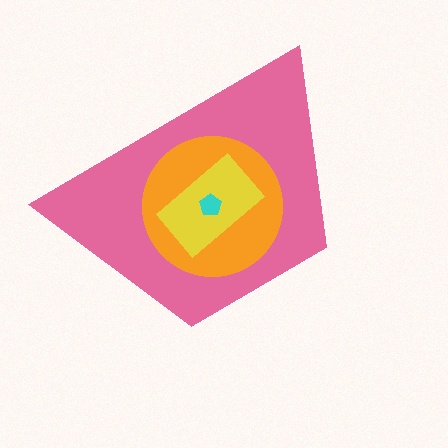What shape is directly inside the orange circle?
The yellow rectangle.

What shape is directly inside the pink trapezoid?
The orange circle.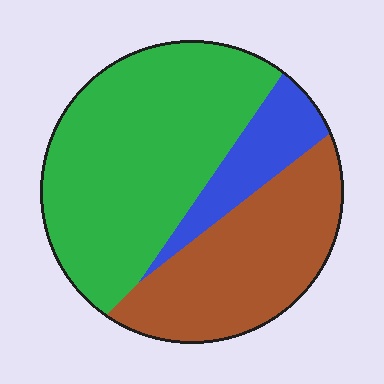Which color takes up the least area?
Blue, at roughly 15%.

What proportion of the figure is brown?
Brown covers roughly 35% of the figure.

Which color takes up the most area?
Green, at roughly 55%.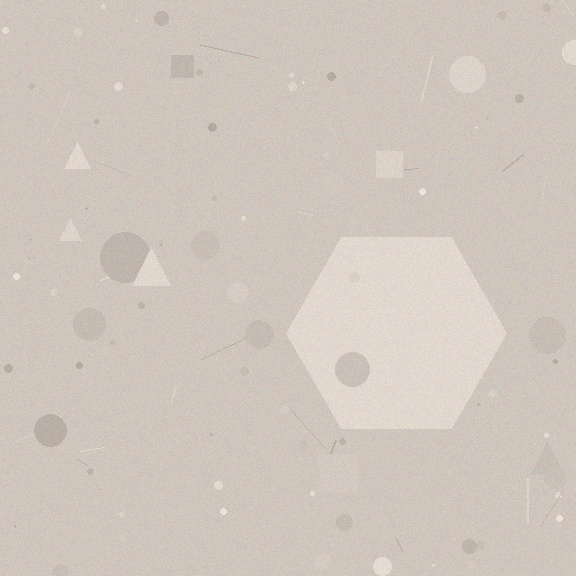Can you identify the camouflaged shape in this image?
The camouflaged shape is a hexagon.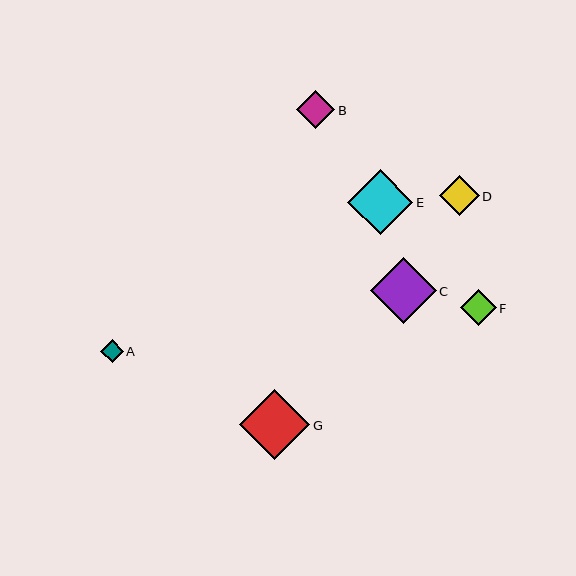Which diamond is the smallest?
Diamond A is the smallest with a size of approximately 22 pixels.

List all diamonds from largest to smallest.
From largest to smallest: G, C, E, D, B, F, A.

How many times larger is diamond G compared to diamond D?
Diamond G is approximately 1.8 times the size of diamond D.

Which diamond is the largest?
Diamond G is the largest with a size of approximately 70 pixels.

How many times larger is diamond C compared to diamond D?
Diamond C is approximately 1.7 times the size of diamond D.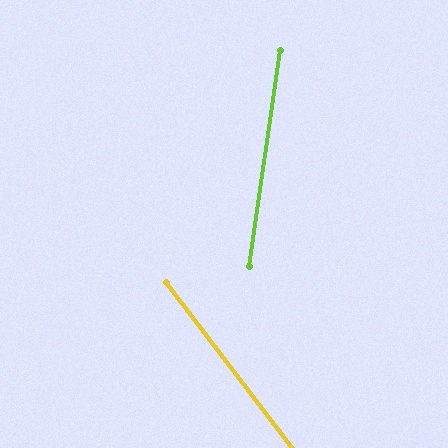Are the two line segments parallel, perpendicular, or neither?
Neither parallel nor perpendicular — they differ by about 45°.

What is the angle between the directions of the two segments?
Approximately 45 degrees.